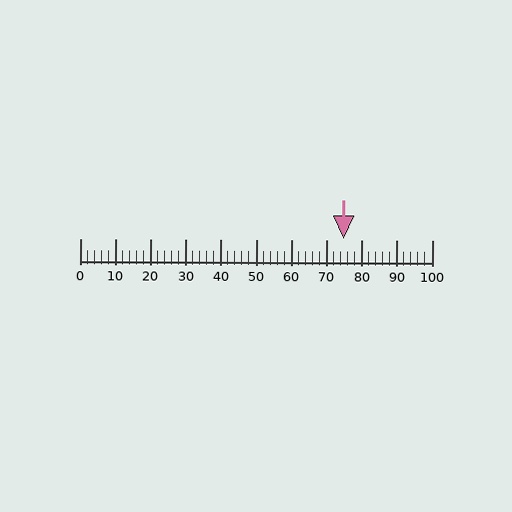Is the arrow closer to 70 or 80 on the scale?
The arrow is closer to 70.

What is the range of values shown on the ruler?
The ruler shows values from 0 to 100.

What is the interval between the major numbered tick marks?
The major tick marks are spaced 10 units apart.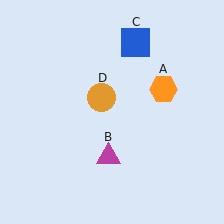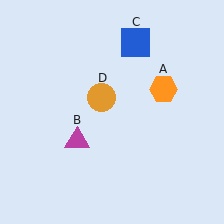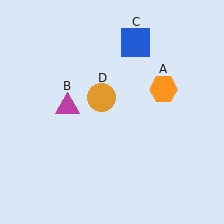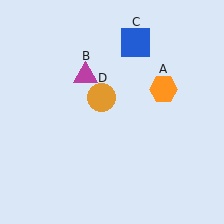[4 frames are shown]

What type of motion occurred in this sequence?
The magenta triangle (object B) rotated clockwise around the center of the scene.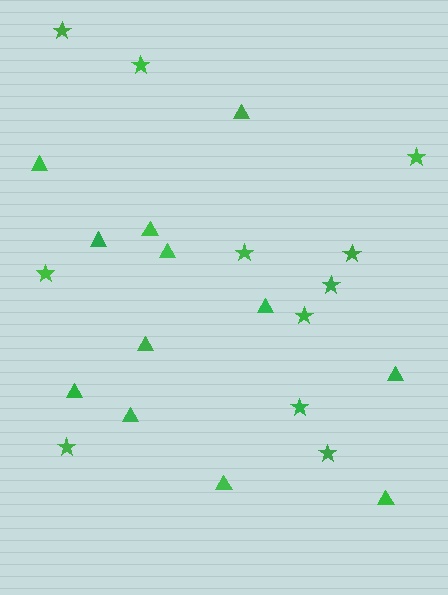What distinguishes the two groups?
There are 2 groups: one group of stars (11) and one group of triangles (12).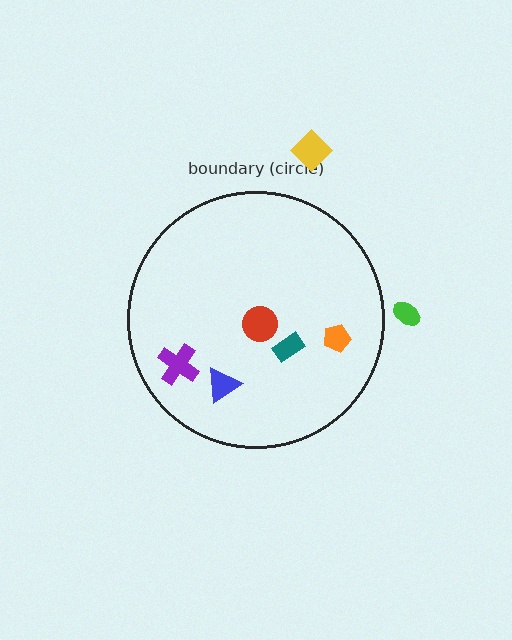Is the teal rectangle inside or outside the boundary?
Inside.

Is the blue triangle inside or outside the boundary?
Inside.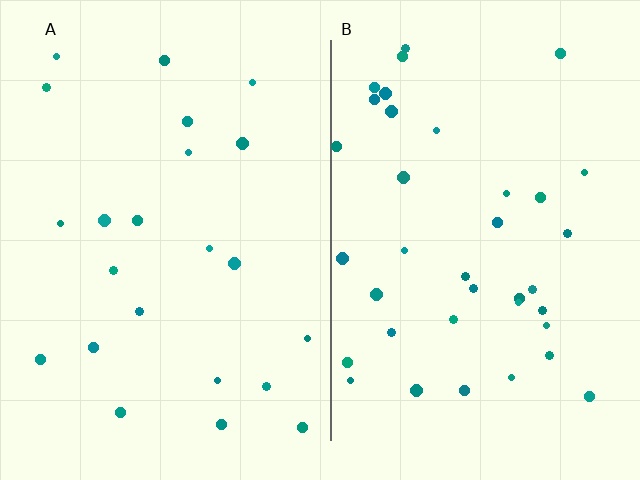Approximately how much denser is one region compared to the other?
Approximately 1.7× — region B over region A.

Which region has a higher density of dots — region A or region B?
B (the right).